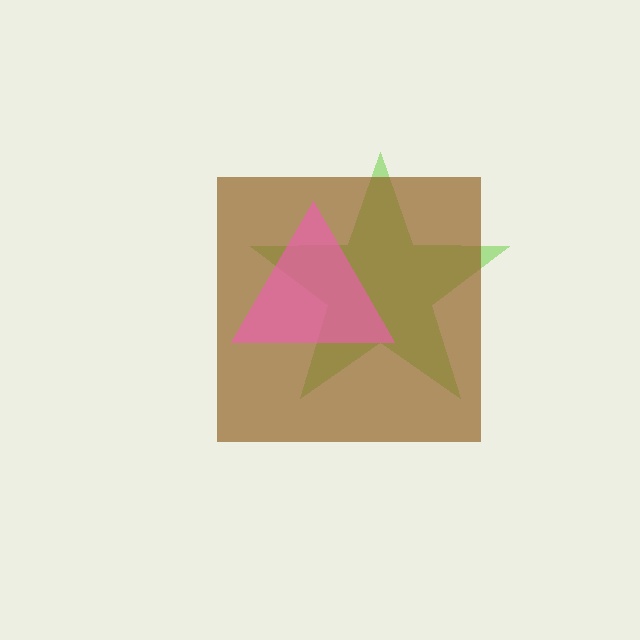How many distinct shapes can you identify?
There are 3 distinct shapes: a lime star, a brown square, a pink triangle.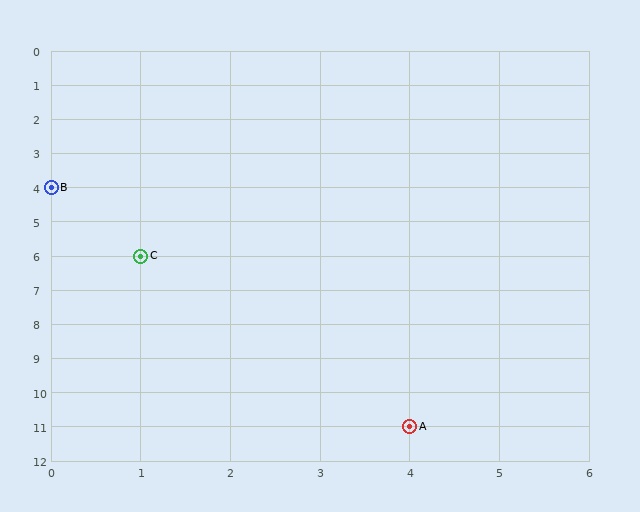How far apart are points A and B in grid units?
Points A and B are 4 columns and 7 rows apart (about 8.1 grid units diagonally).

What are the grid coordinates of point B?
Point B is at grid coordinates (0, 4).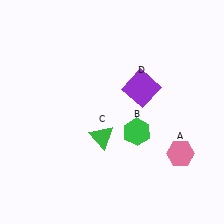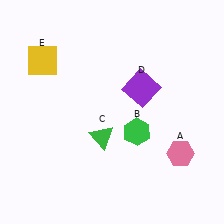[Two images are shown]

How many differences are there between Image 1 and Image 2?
There is 1 difference between the two images.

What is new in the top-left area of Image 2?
A yellow square (E) was added in the top-left area of Image 2.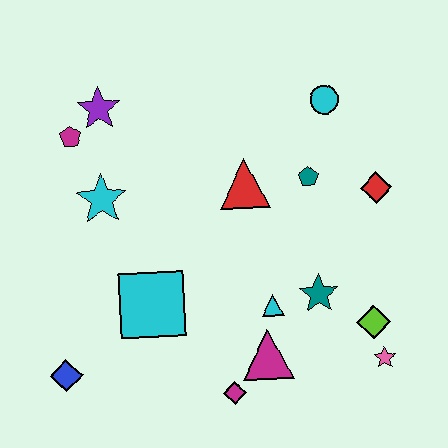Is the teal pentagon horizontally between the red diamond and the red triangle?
Yes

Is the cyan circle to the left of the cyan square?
No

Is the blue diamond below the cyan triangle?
Yes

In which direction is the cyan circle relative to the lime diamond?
The cyan circle is above the lime diamond.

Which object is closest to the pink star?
The lime diamond is closest to the pink star.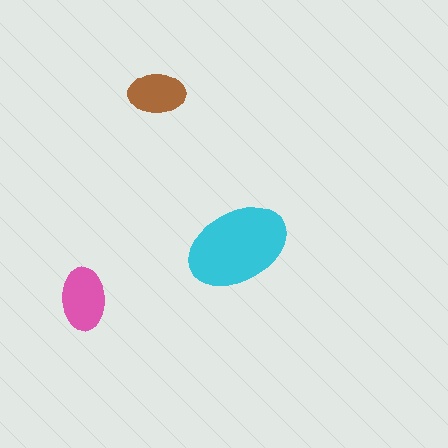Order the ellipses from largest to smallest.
the cyan one, the pink one, the brown one.